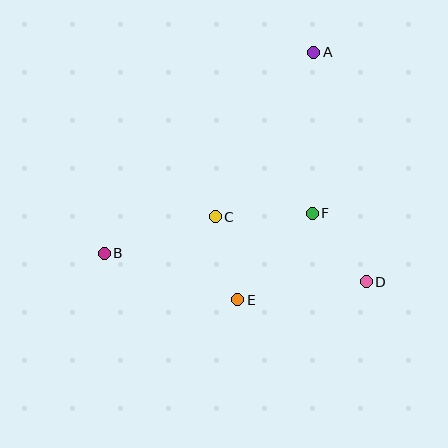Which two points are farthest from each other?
Points A and B are farthest from each other.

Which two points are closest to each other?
Points C and E are closest to each other.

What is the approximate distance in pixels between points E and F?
The distance between E and F is approximately 114 pixels.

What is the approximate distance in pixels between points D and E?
The distance between D and E is approximately 130 pixels.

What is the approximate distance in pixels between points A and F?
The distance between A and F is approximately 161 pixels.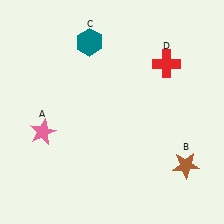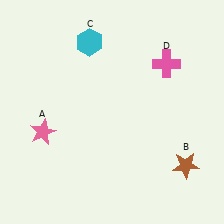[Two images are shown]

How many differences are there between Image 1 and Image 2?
There are 2 differences between the two images.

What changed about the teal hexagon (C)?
In Image 1, C is teal. In Image 2, it changed to cyan.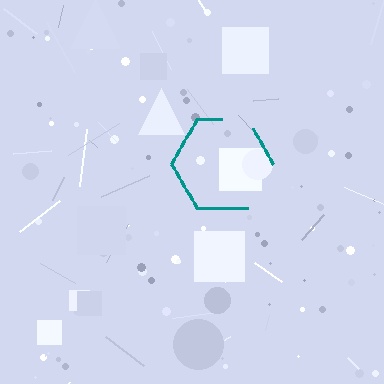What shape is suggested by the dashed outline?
The dashed outline suggests a hexagon.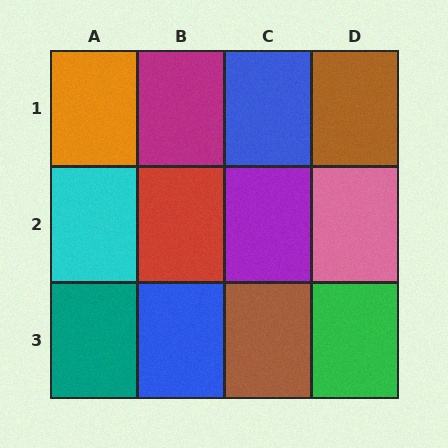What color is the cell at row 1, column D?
Brown.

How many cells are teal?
1 cell is teal.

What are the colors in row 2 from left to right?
Cyan, red, purple, pink.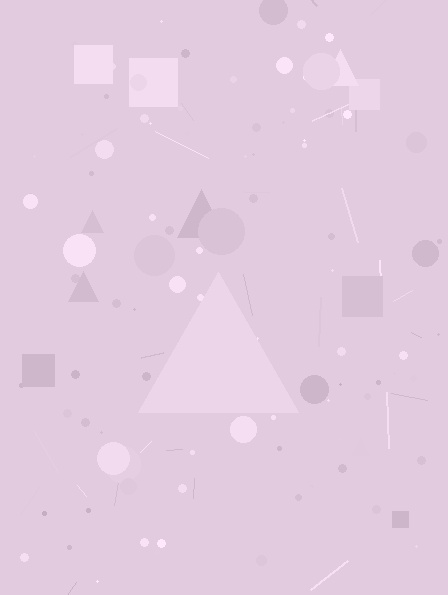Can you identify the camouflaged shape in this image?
The camouflaged shape is a triangle.